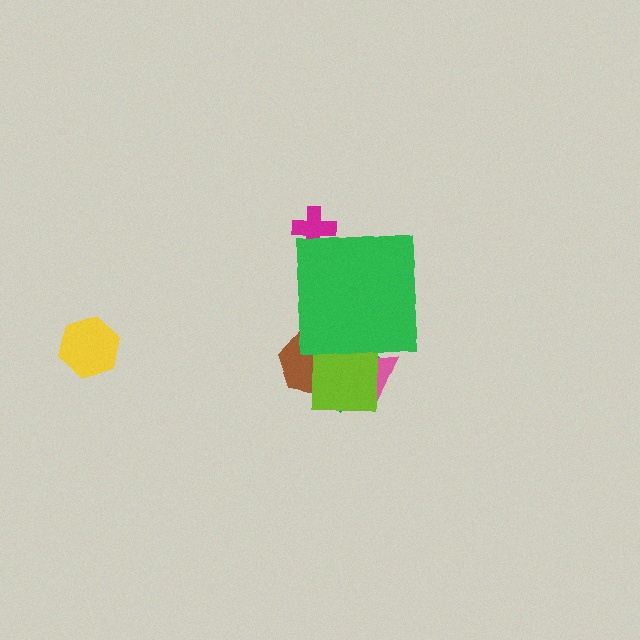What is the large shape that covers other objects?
A green square.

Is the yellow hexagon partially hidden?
No, the yellow hexagon is fully visible.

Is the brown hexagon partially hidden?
Yes, the brown hexagon is partially hidden behind the green square.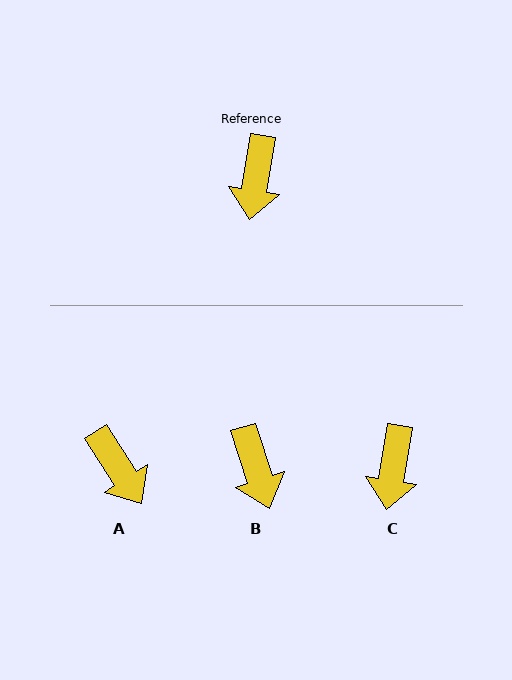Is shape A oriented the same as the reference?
No, it is off by about 42 degrees.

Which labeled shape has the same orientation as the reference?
C.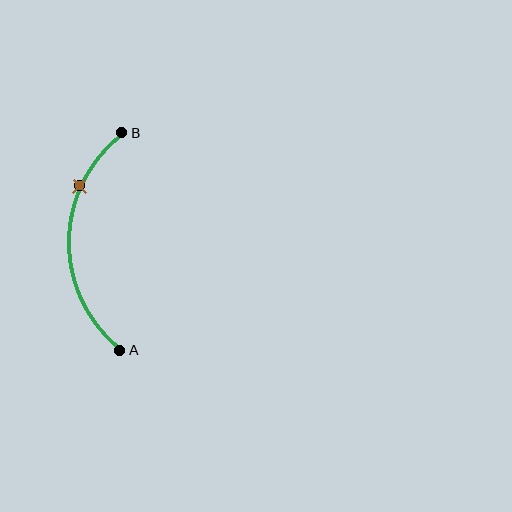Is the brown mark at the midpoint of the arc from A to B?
No. The brown mark lies on the arc but is closer to endpoint B. The arc midpoint would be at the point on the curve equidistant along the arc from both A and B.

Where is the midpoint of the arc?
The arc midpoint is the point on the curve farthest from the straight line joining A and B. It sits to the left of that line.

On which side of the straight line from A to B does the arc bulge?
The arc bulges to the left of the straight line connecting A and B.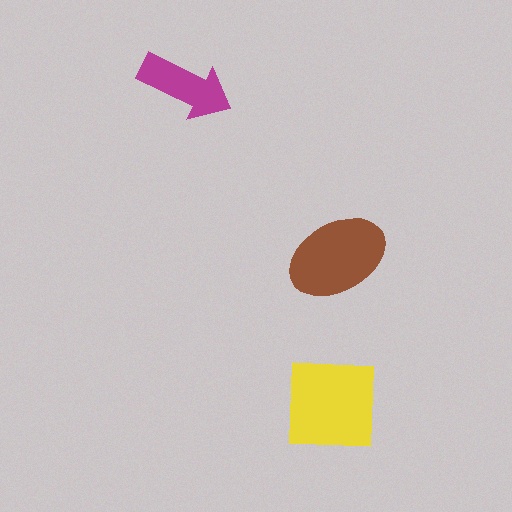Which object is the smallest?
The magenta arrow.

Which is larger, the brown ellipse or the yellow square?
The yellow square.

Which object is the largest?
The yellow square.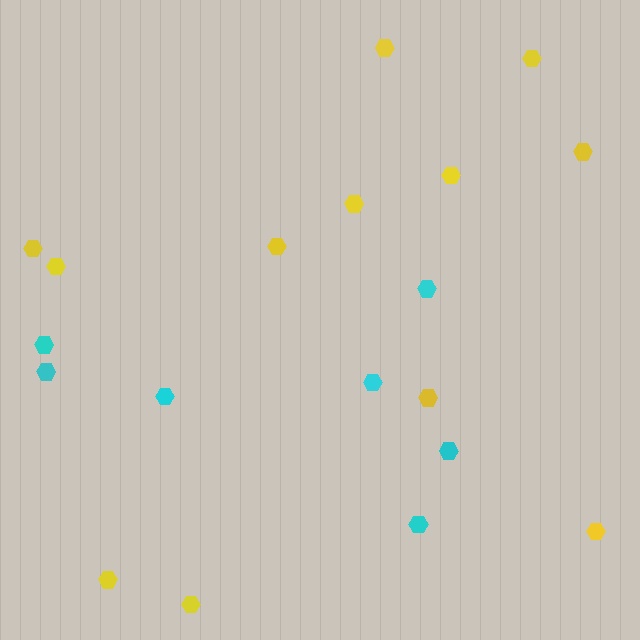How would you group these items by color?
There are 2 groups: one group of yellow hexagons (12) and one group of cyan hexagons (7).